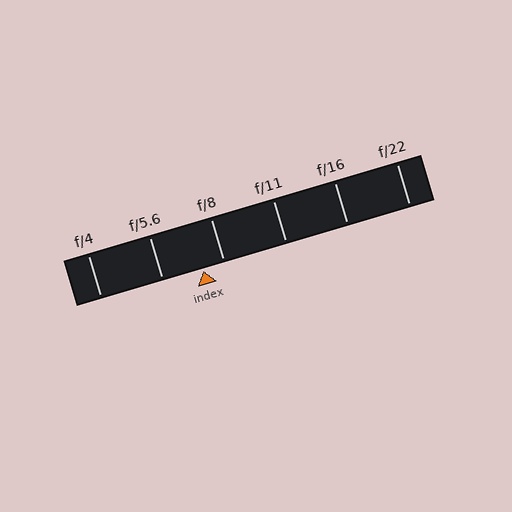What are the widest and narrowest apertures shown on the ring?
The widest aperture shown is f/4 and the narrowest is f/22.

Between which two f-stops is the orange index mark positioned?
The index mark is between f/5.6 and f/8.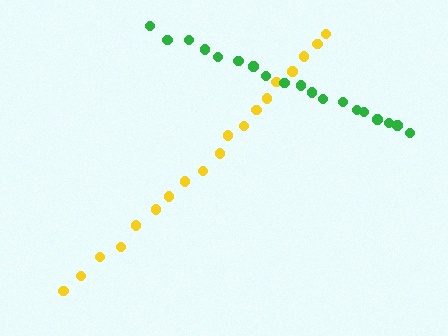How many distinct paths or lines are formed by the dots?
There are 2 distinct paths.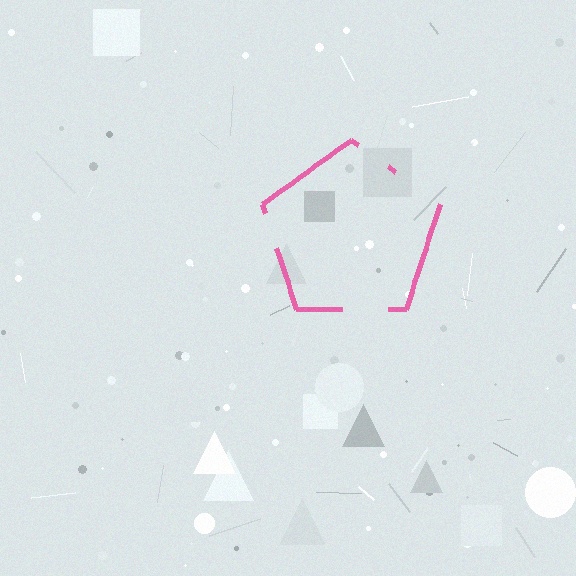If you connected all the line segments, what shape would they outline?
They would outline a pentagon.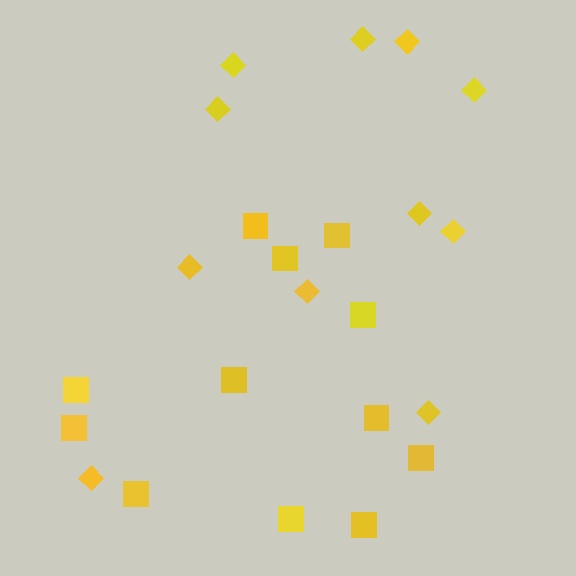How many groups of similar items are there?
There are 2 groups: one group of diamonds (11) and one group of squares (12).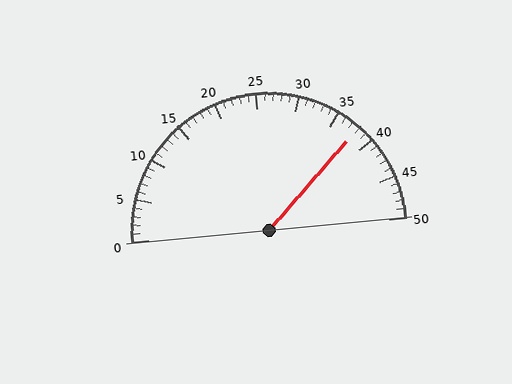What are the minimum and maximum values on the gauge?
The gauge ranges from 0 to 50.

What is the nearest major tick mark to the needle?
The nearest major tick mark is 40.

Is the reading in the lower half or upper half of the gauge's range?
The reading is in the upper half of the range (0 to 50).